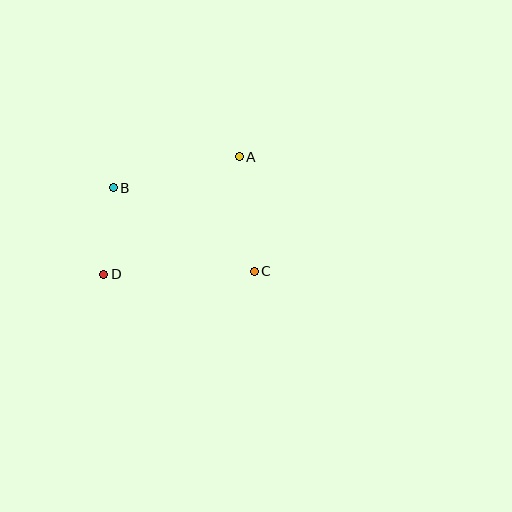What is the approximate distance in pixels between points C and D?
The distance between C and D is approximately 150 pixels.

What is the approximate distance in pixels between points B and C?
The distance between B and C is approximately 164 pixels.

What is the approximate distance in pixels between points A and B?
The distance between A and B is approximately 130 pixels.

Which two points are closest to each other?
Points B and D are closest to each other.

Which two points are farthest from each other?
Points A and D are farthest from each other.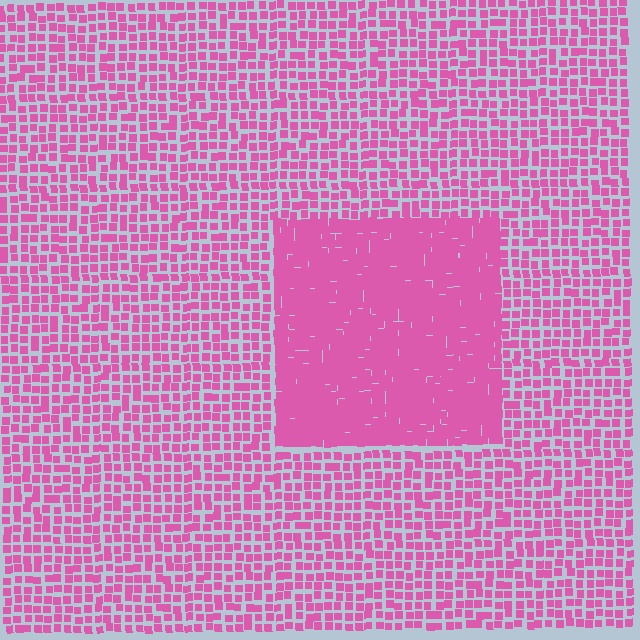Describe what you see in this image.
The image contains small pink elements arranged at two different densities. A rectangle-shaped region is visible where the elements are more densely packed than the surrounding area.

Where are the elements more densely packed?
The elements are more densely packed inside the rectangle boundary.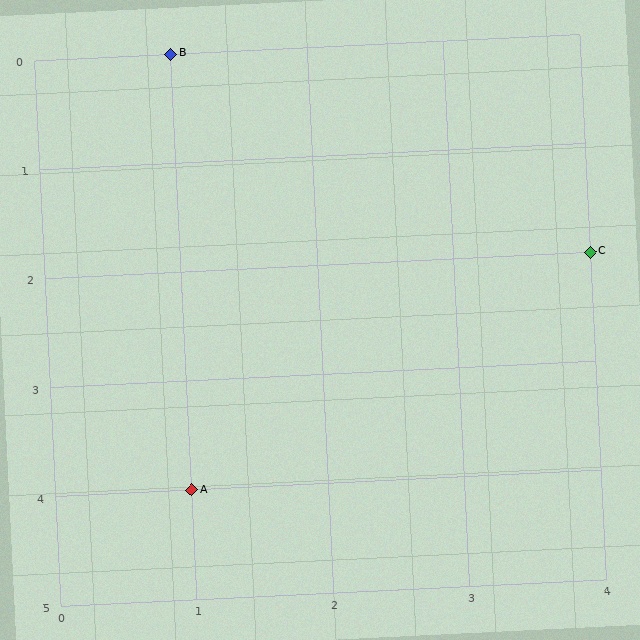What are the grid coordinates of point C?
Point C is at grid coordinates (4, 2).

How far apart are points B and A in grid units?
Points B and A are 4 rows apart.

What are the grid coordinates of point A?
Point A is at grid coordinates (1, 4).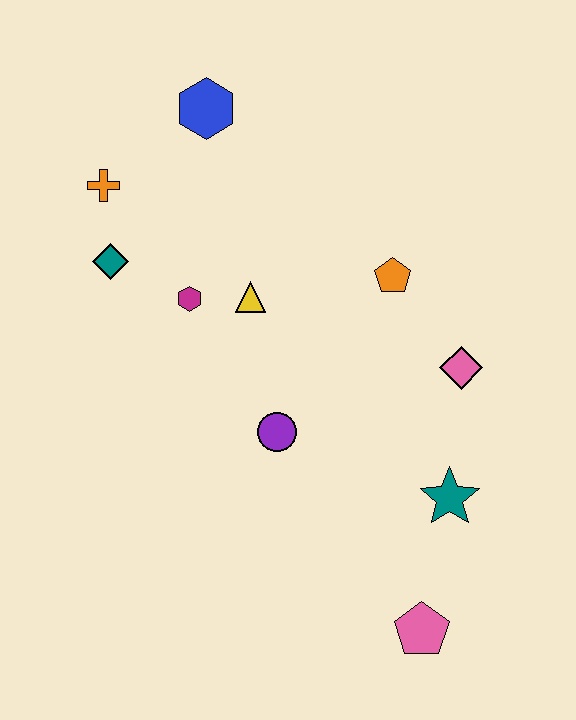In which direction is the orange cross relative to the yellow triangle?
The orange cross is to the left of the yellow triangle.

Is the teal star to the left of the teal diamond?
No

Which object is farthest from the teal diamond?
The pink pentagon is farthest from the teal diamond.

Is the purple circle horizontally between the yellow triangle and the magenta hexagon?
No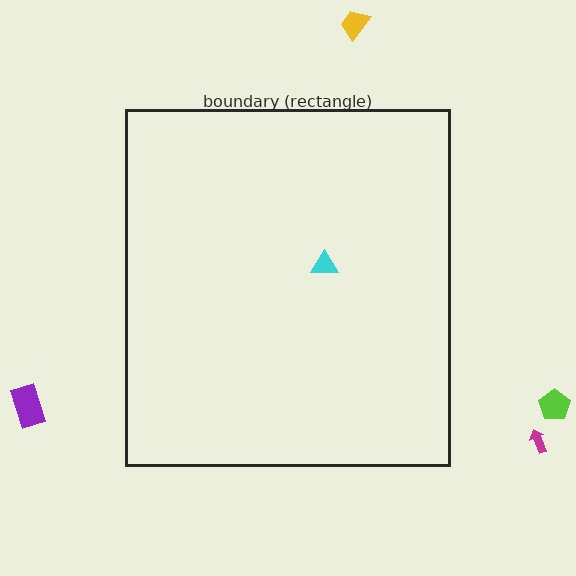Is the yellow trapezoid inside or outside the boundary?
Outside.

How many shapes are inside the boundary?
1 inside, 4 outside.